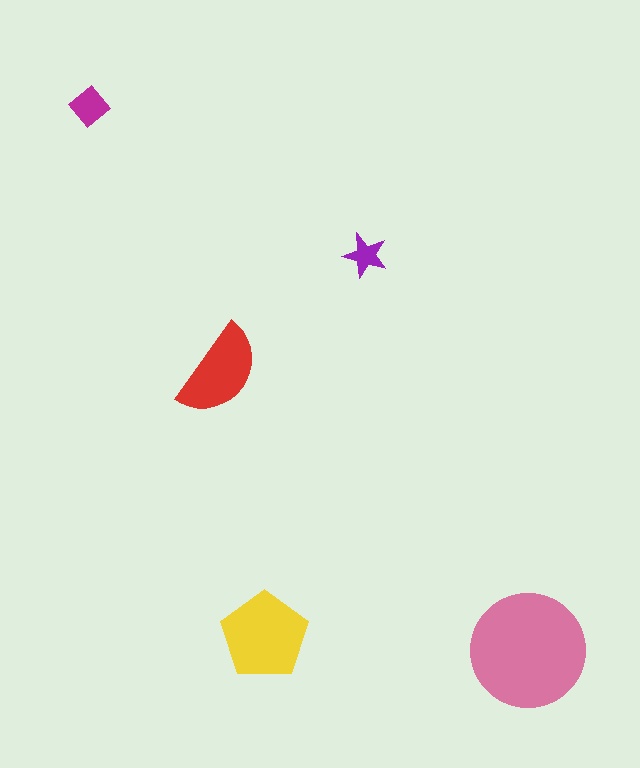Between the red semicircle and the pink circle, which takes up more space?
The pink circle.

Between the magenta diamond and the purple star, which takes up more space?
The magenta diamond.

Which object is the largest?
The pink circle.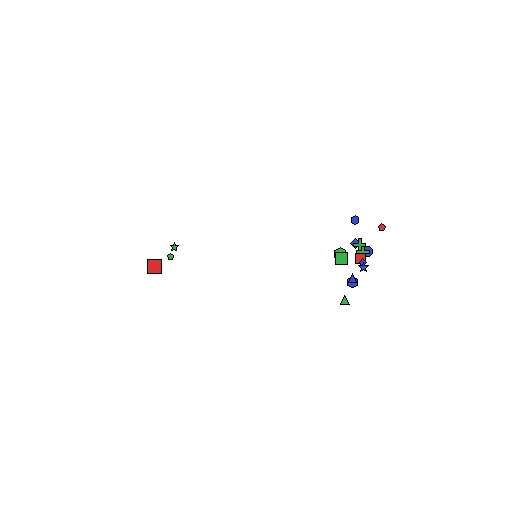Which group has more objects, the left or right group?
The right group.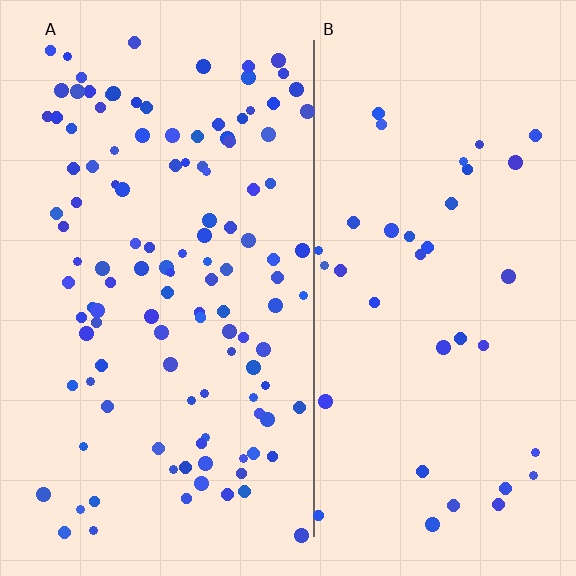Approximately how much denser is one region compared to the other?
Approximately 3.2× — region A over region B.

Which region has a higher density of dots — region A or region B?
A (the left).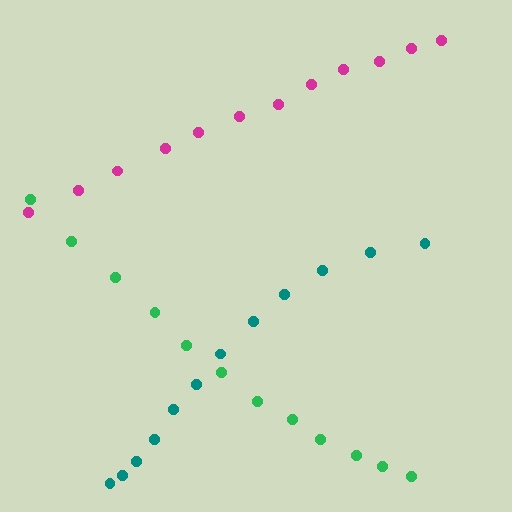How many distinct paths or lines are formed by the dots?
There are 3 distinct paths.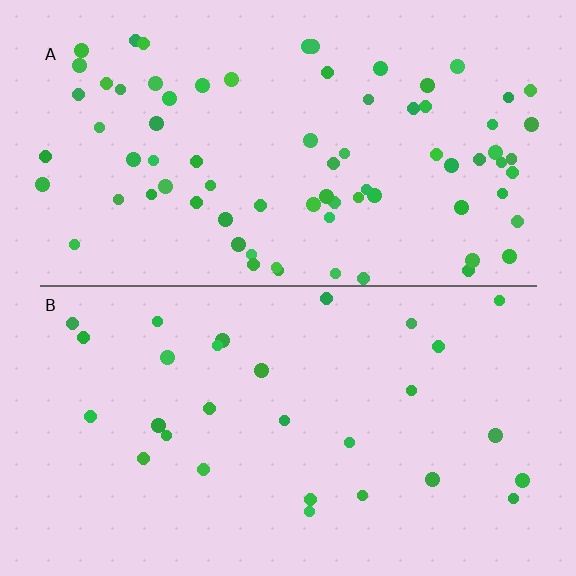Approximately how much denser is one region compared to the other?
Approximately 2.6× — region A over region B.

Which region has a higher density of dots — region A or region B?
A (the top).